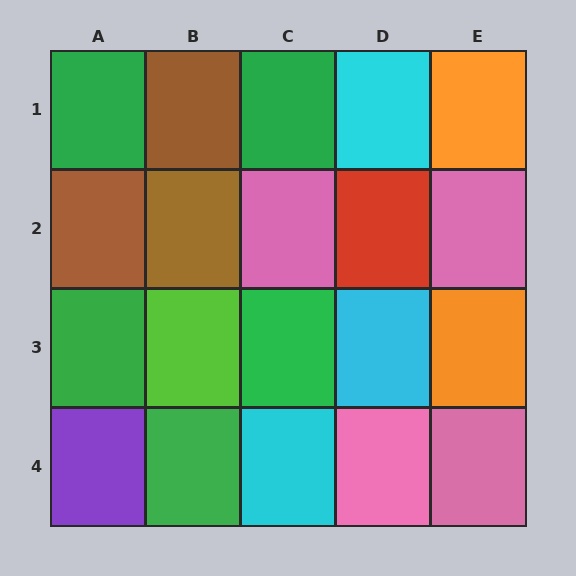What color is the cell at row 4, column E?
Pink.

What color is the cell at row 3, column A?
Green.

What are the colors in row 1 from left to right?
Green, brown, green, cyan, orange.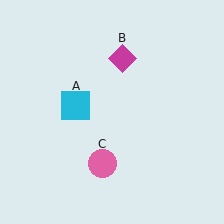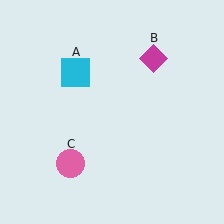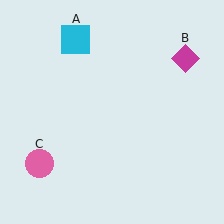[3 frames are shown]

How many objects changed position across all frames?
3 objects changed position: cyan square (object A), magenta diamond (object B), pink circle (object C).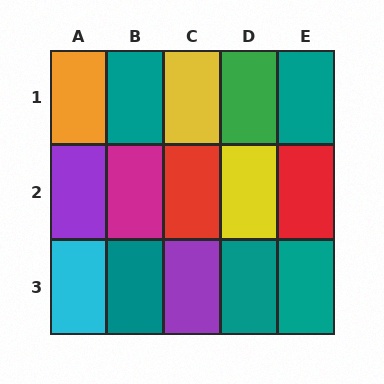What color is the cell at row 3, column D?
Teal.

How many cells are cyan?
1 cell is cyan.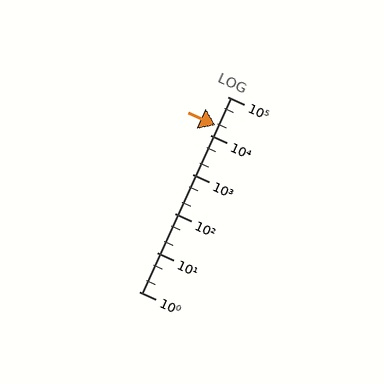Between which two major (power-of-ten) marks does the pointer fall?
The pointer is between 10000 and 100000.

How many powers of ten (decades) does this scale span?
The scale spans 5 decades, from 1 to 100000.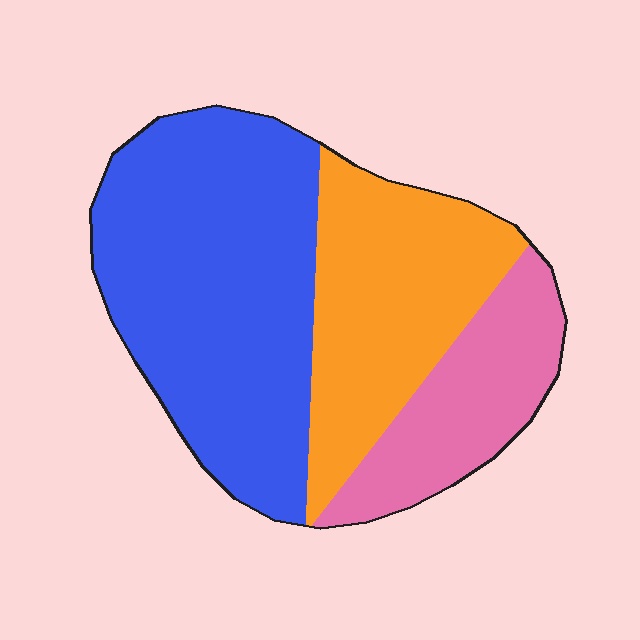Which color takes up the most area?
Blue, at roughly 50%.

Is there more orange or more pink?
Orange.